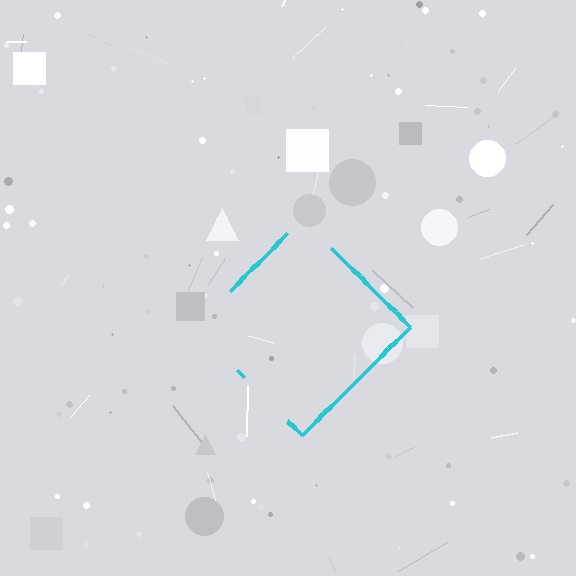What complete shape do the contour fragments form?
The contour fragments form a diamond.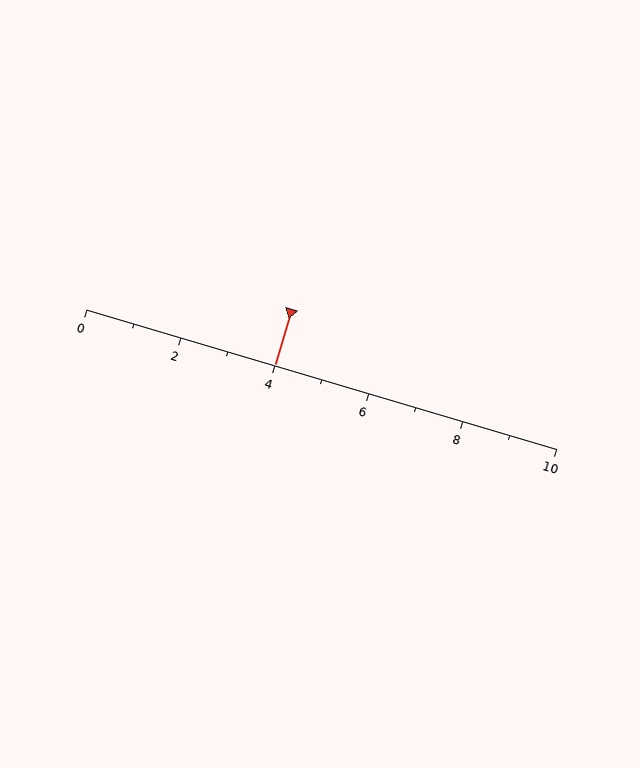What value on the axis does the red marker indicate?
The marker indicates approximately 4.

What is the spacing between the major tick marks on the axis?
The major ticks are spaced 2 apart.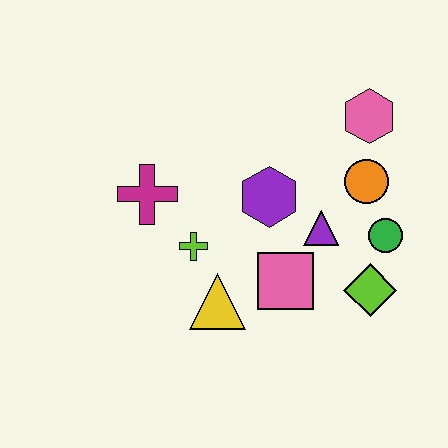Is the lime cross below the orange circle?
Yes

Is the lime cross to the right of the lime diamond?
No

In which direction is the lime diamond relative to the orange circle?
The lime diamond is below the orange circle.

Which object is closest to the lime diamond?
The green circle is closest to the lime diamond.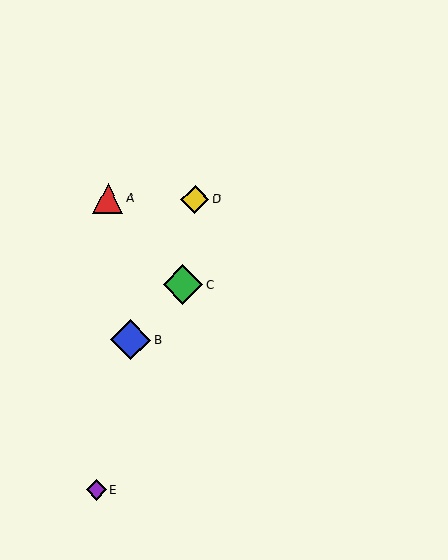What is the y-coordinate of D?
Object D is at y≈199.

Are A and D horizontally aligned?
Yes, both are at y≈198.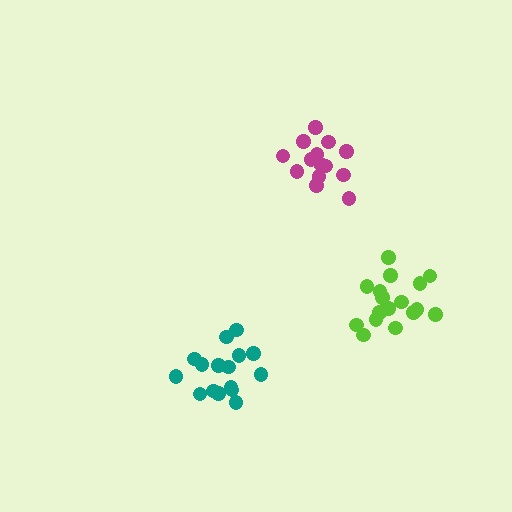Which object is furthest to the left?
The teal cluster is leftmost.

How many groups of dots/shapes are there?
There are 3 groups.